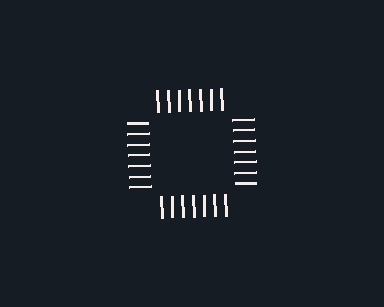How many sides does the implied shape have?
4 sides — the line-ends trace a square.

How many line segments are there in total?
28 — 7 along each of the 4 edges.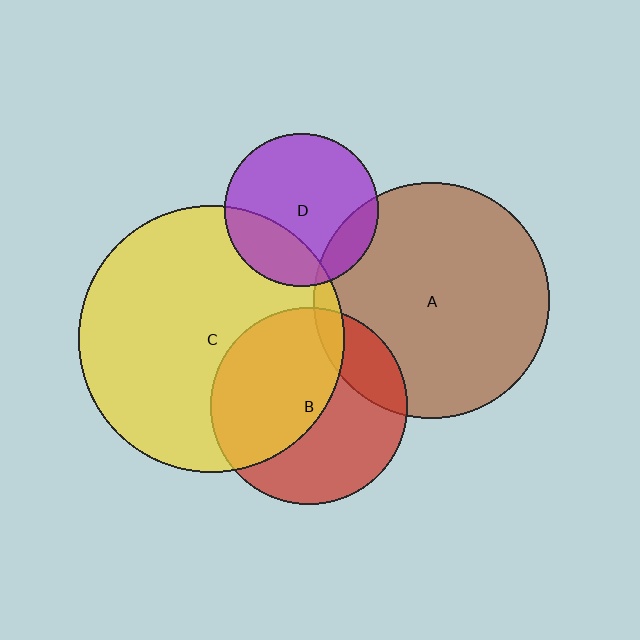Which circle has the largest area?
Circle C (yellow).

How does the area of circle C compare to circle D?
Approximately 3.0 times.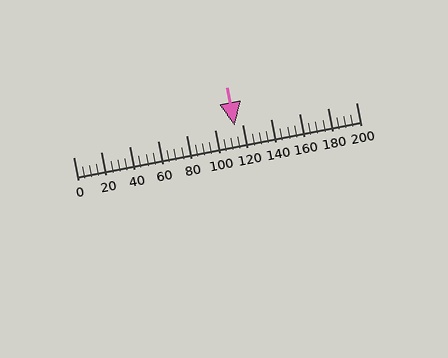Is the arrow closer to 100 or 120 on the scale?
The arrow is closer to 120.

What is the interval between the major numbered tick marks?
The major tick marks are spaced 20 units apart.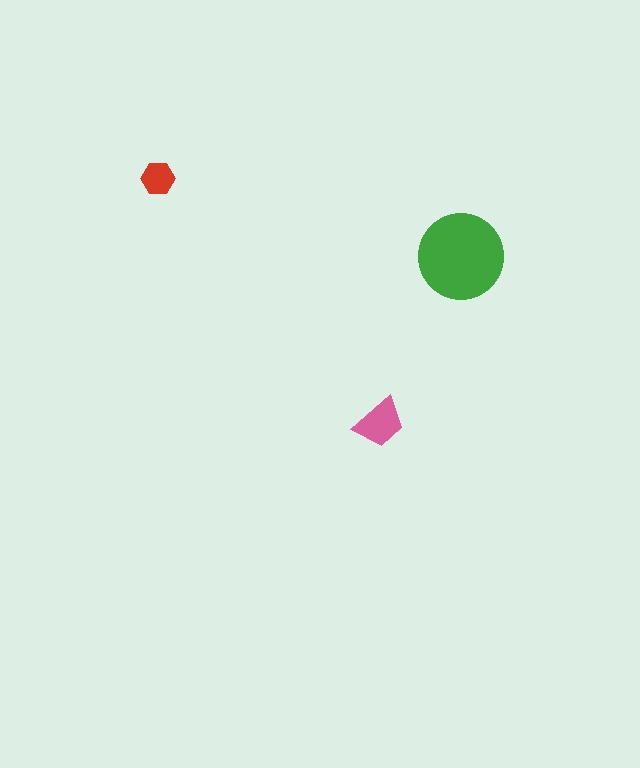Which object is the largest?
The green circle.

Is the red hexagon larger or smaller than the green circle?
Smaller.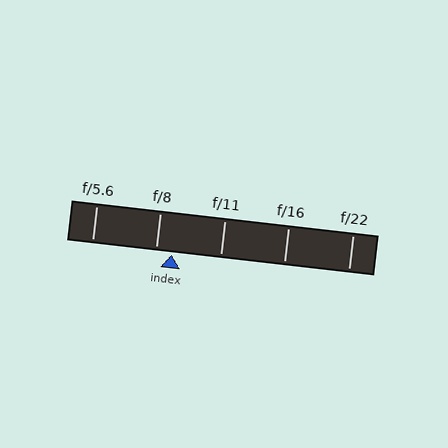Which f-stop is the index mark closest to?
The index mark is closest to f/8.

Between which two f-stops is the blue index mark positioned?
The index mark is between f/8 and f/11.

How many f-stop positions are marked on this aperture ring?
There are 5 f-stop positions marked.